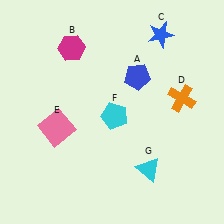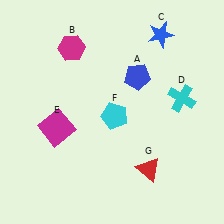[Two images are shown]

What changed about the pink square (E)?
In Image 1, E is pink. In Image 2, it changed to magenta.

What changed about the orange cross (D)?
In Image 1, D is orange. In Image 2, it changed to cyan.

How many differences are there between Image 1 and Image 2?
There are 3 differences between the two images.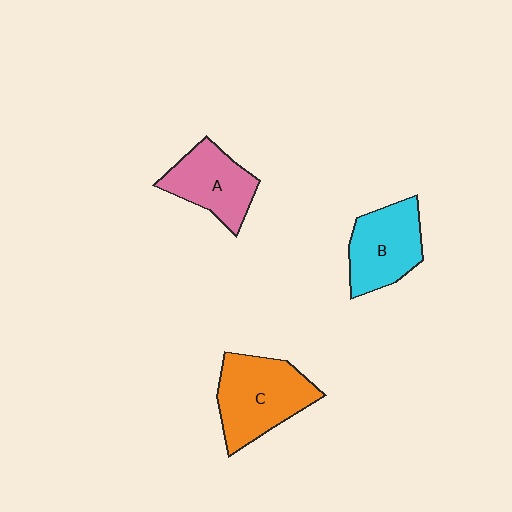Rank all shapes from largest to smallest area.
From largest to smallest: C (orange), B (cyan), A (pink).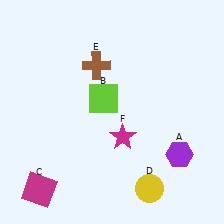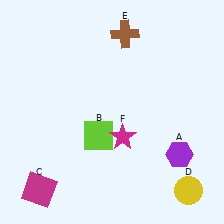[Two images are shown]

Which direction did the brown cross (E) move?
The brown cross (E) moved up.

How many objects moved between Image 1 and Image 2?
3 objects moved between the two images.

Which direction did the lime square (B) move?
The lime square (B) moved down.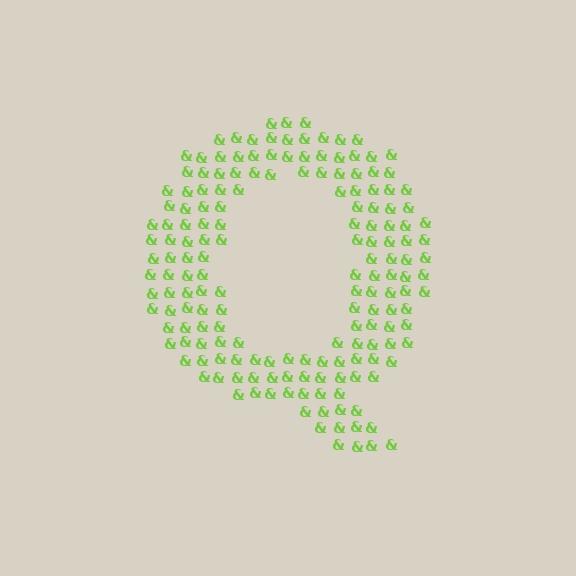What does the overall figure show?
The overall figure shows the letter Q.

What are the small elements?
The small elements are ampersands.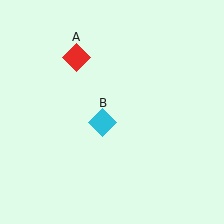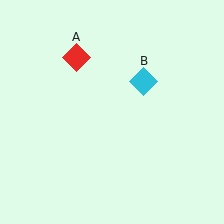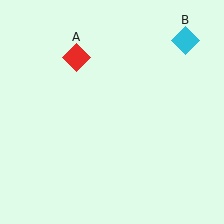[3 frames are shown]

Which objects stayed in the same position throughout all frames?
Red diamond (object A) remained stationary.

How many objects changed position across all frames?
1 object changed position: cyan diamond (object B).